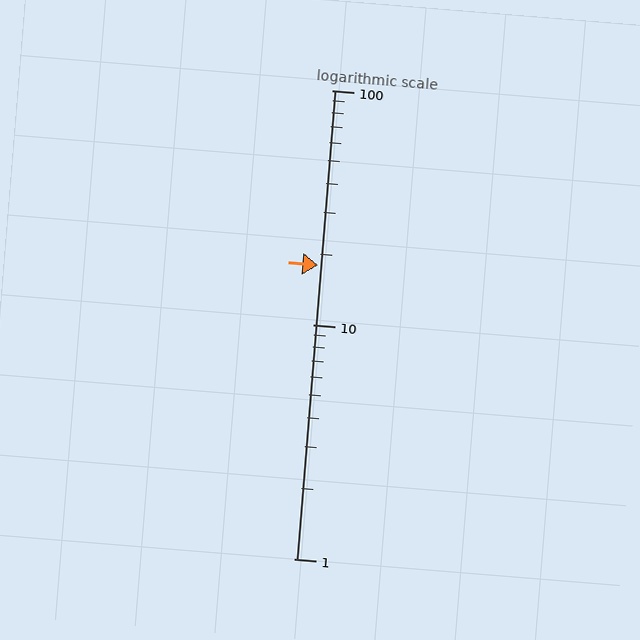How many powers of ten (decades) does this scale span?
The scale spans 2 decades, from 1 to 100.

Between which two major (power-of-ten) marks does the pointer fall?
The pointer is between 10 and 100.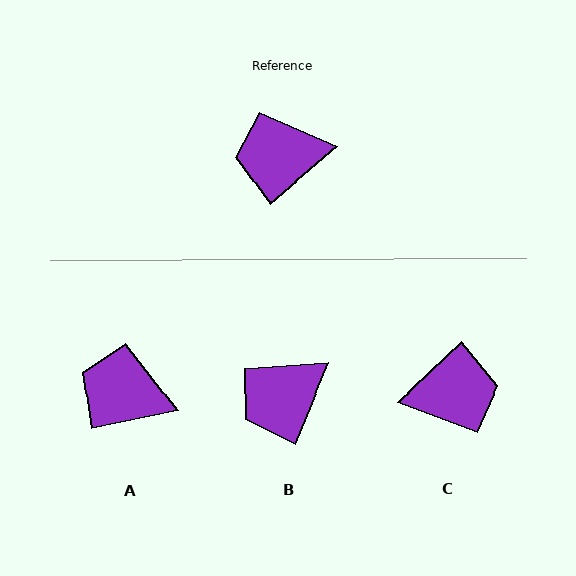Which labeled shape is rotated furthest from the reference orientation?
C, about 177 degrees away.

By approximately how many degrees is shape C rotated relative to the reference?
Approximately 177 degrees clockwise.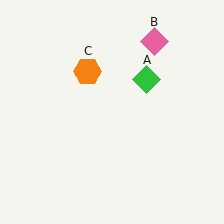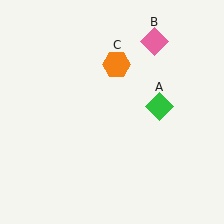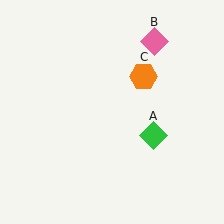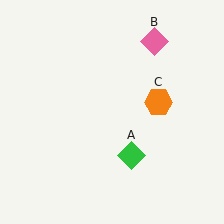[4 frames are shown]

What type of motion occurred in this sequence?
The green diamond (object A), orange hexagon (object C) rotated clockwise around the center of the scene.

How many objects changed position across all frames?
2 objects changed position: green diamond (object A), orange hexagon (object C).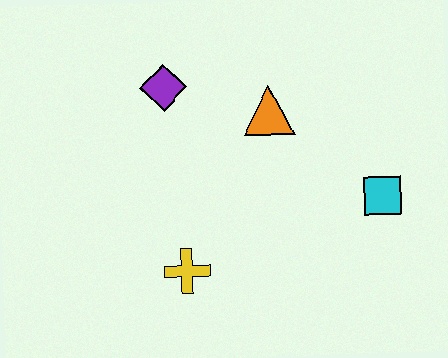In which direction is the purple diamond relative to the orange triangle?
The purple diamond is to the left of the orange triangle.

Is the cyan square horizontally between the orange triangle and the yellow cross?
No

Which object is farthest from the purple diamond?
The cyan square is farthest from the purple diamond.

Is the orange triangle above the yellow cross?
Yes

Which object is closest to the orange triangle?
The purple diamond is closest to the orange triangle.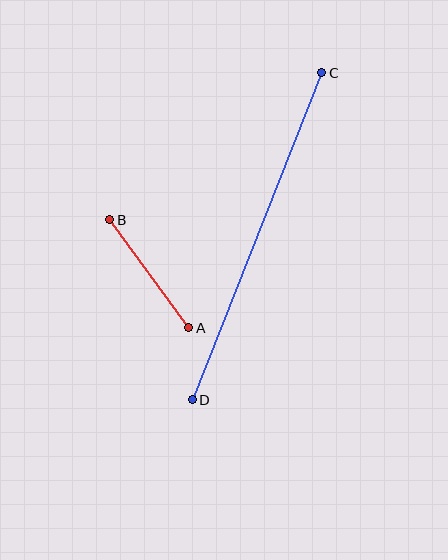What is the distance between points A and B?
The distance is approximately 134 pixels.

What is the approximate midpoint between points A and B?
The midpoint is at approximately (149, 274) pixels.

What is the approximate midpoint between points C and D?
The midpoint is at approximately (257, 236) pixels.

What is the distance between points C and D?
The distance is approximately 351 pixels.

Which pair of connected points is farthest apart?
Points C and D are farthest apart.